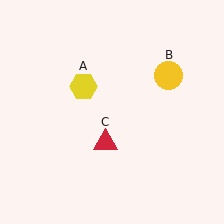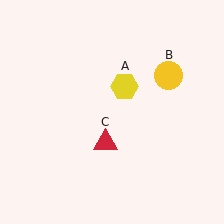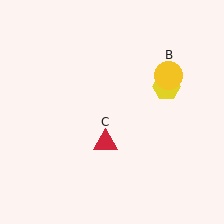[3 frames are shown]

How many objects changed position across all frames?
1 object changed position: yellow hexagon (object A).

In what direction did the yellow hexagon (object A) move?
The yellow hexagon (object A) moved right.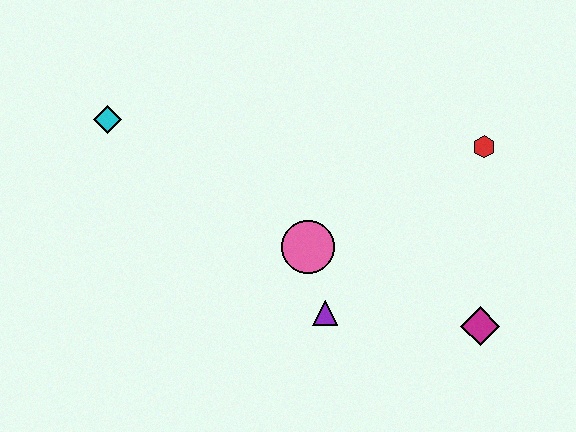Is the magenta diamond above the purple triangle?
No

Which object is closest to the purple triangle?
The pink circle is closest to the purple triangle.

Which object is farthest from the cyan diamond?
The magenta diamond is farthest from the cyan diamond.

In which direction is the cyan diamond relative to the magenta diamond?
The cyan diamond is to the left of the magenta diamond.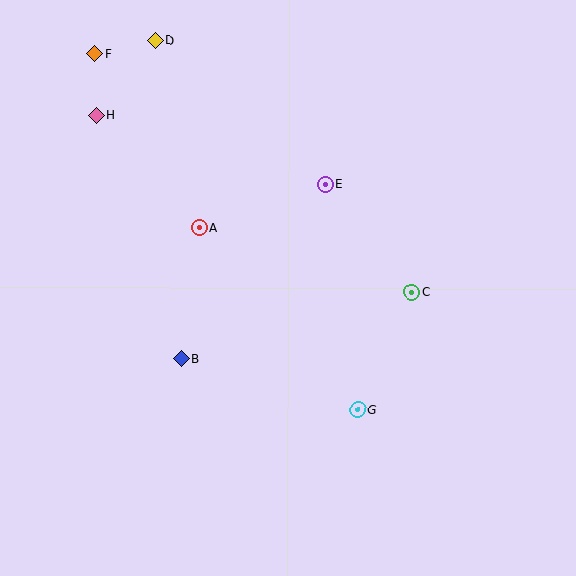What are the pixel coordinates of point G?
Point G is at (358, 410).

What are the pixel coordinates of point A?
Point A is at (199, 227).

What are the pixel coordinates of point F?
Point F is at (95, 54).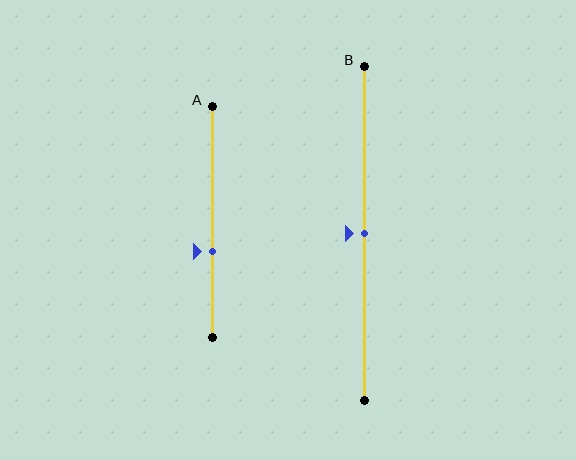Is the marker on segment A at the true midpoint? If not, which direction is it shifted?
No, the marker on segment A is shifted downward by about 13% of the segment length.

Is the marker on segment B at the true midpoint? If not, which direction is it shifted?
Yes, the marker on segment B is at the true midpoint.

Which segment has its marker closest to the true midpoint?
Segment B has its marker closest to the true midpoint.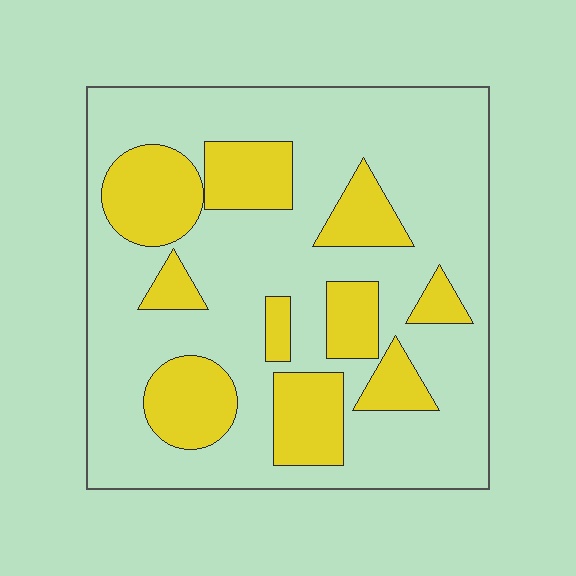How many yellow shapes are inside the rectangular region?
10.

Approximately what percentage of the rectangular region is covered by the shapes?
Approximately 30%.